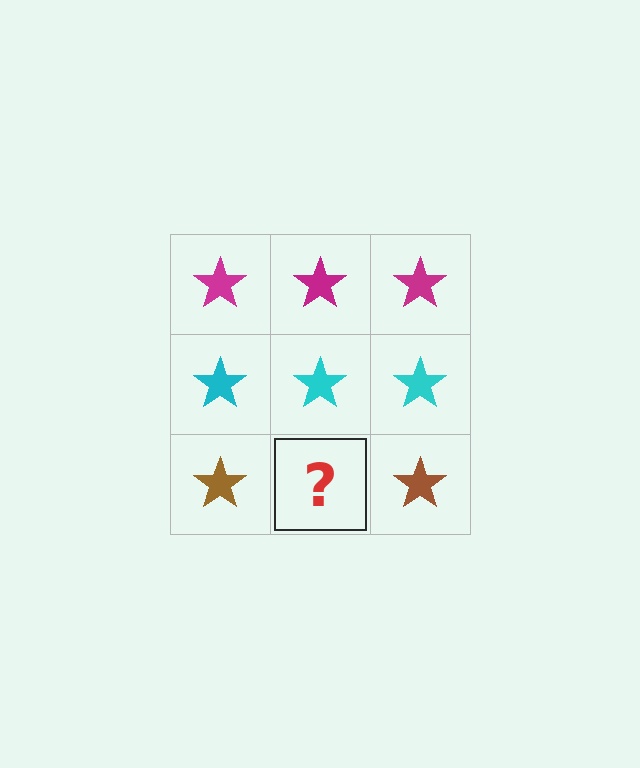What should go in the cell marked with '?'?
The missing cell should contain a brown star.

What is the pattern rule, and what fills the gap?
The rule is that each row has a consistent color. The gap should be filled with a brown star.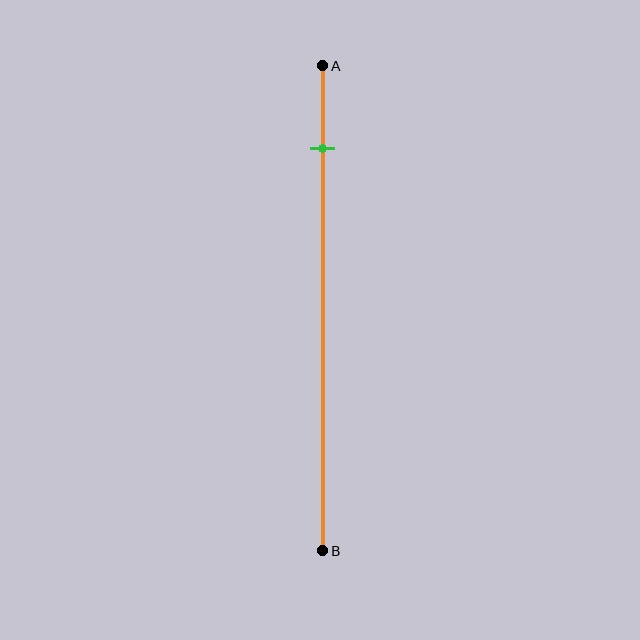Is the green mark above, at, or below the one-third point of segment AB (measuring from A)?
The green mark is above the one-third point of segment AB.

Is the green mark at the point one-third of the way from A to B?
No, the mark is at about 15% from A, not at the 33% one-third point.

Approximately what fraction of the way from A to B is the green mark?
The green mark is approximately 15% of the way from A to B.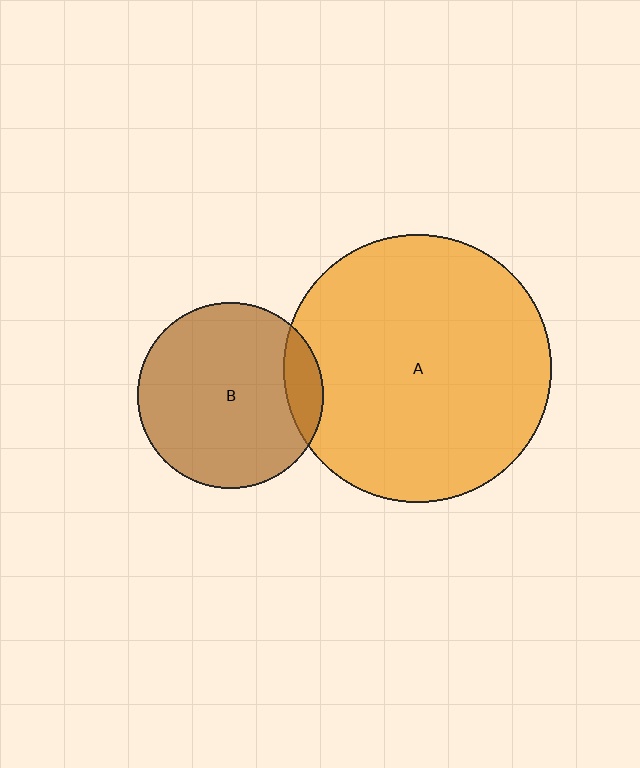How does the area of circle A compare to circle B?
Approximately 2.1 times.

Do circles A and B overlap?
Yes.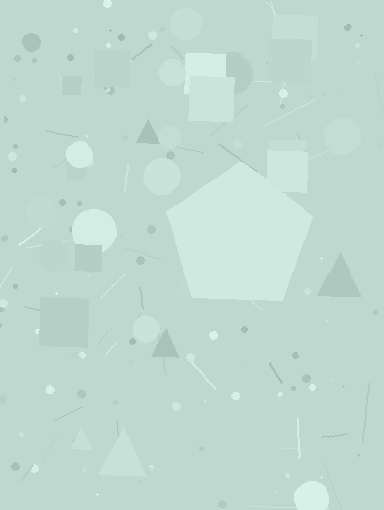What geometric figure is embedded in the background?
A pentagon is embedded in the background.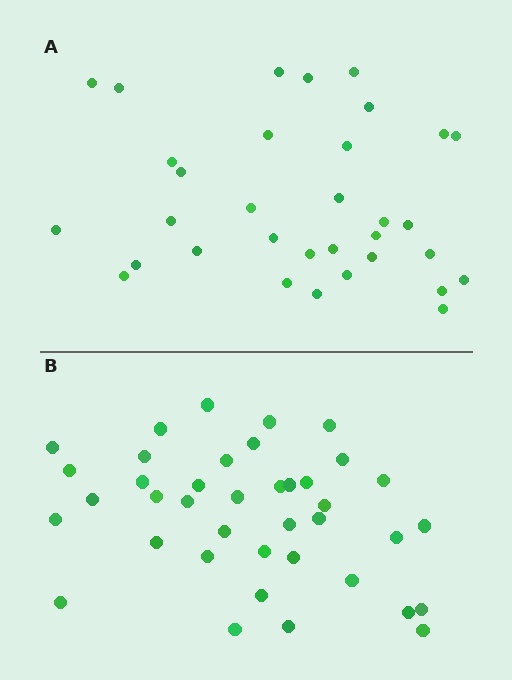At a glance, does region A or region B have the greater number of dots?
Region B (the bottom region) has more dots.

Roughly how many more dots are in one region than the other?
Region B has about 6 more dots than region A.